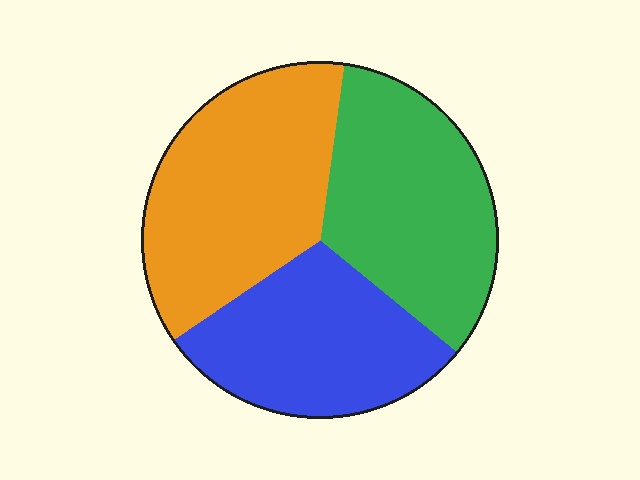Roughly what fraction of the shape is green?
Green takes up about one third (1/3) of the shape.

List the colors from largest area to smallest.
From largest to smallest: orange, green, blue.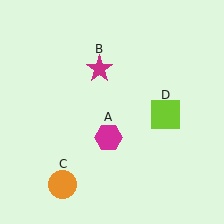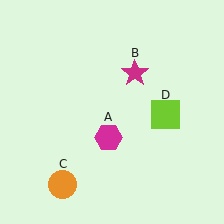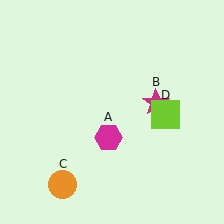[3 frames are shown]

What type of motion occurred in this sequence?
The magenta star (object B) rotated clockwise around the center of the scene.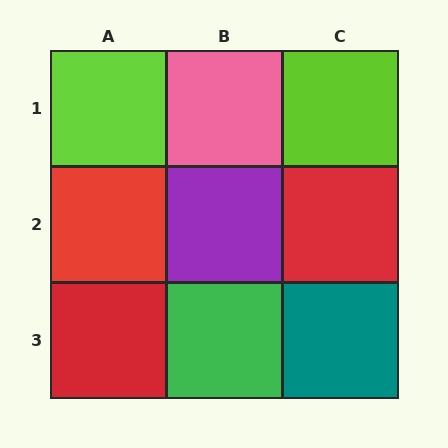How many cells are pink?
1 cell is pink.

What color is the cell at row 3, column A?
Red.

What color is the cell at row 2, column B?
Purple.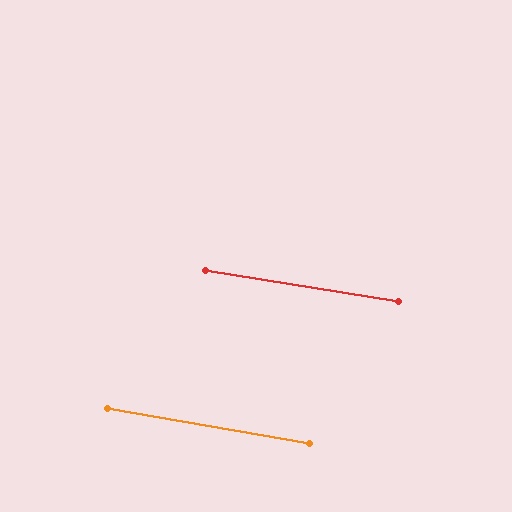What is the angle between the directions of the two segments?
Approximately 0 degrees.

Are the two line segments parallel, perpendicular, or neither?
Parallel — their directions differ by only 0.4°.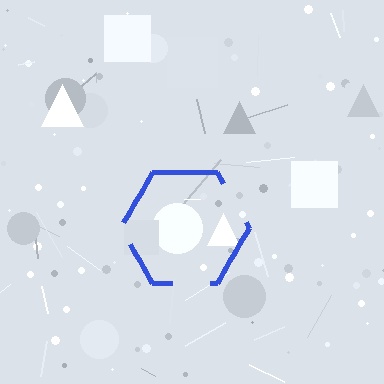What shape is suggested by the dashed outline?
The dashed outline suggests a hexagon.